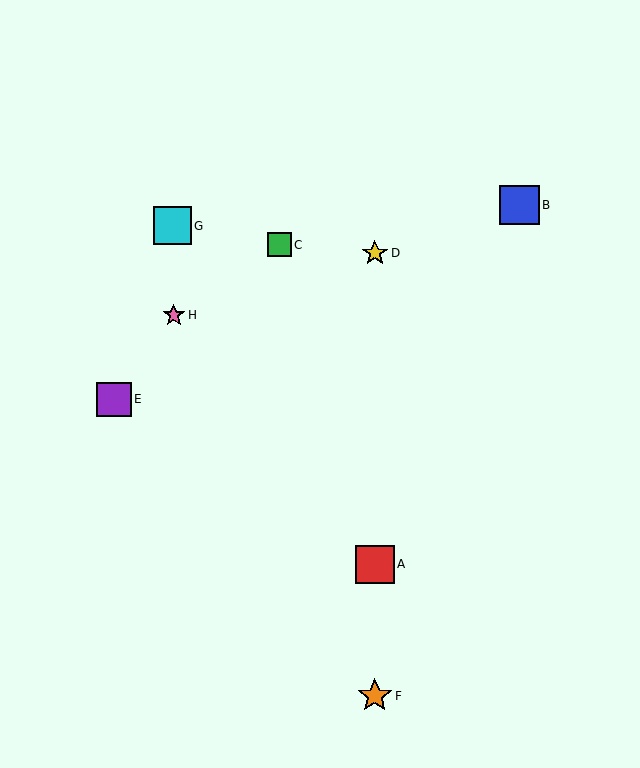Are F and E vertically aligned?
No, F is at x≈375 and E is at x≈114.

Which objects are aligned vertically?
Objects A, D, F are aligned vertically.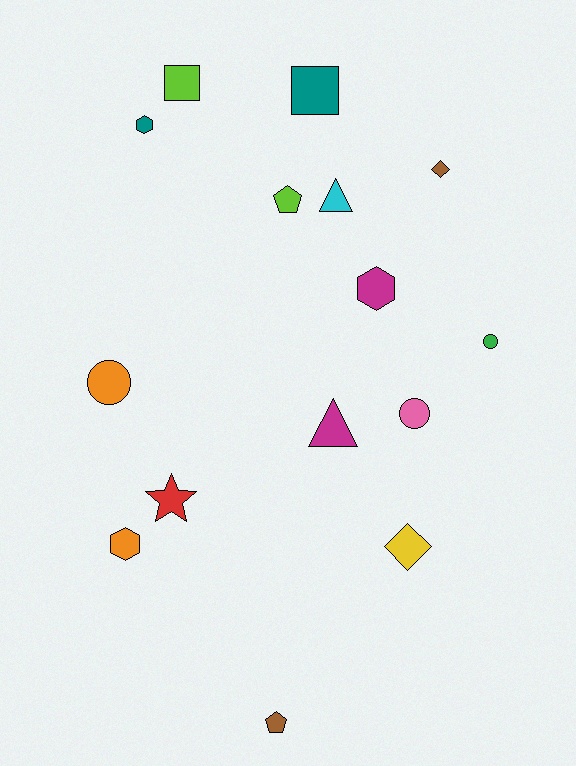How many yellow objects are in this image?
There is 1 yellow object.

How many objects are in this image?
There are 15 objects.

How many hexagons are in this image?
There are 3 hexagons.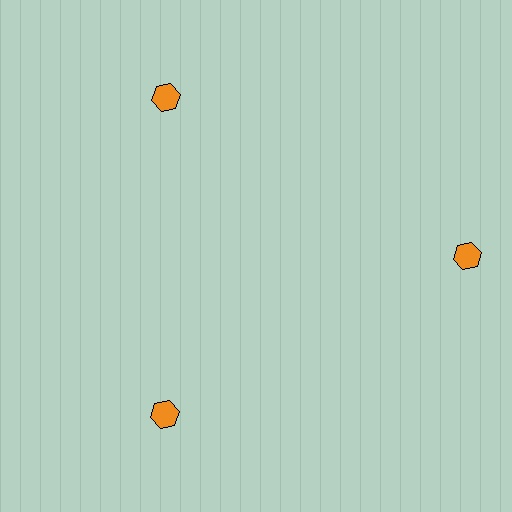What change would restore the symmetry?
The symmetry would be restored by moving it inward, back onto the ring so that all 3 hexagons sit at equal angles and equal distance from the center.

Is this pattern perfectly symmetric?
No. The 3 orange hexagons are arranged in a ring, but one element near the 3 o'clock position is pushed outward from the center, breaking the 3-fold rotational symmetry.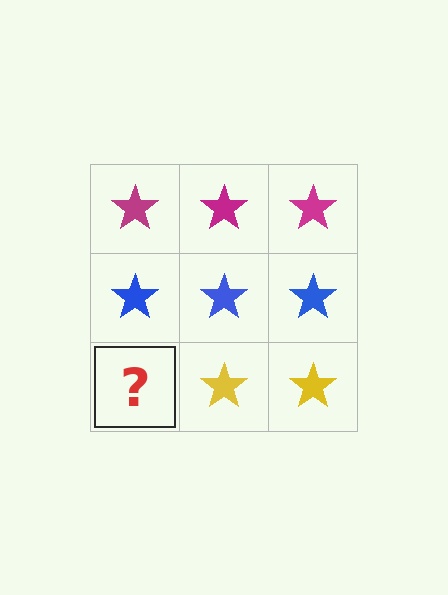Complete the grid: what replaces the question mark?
The question mark should be replaced with a yellow star.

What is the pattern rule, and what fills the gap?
The rule is that each row has a consistent color. The gap should be filled with a yellow star.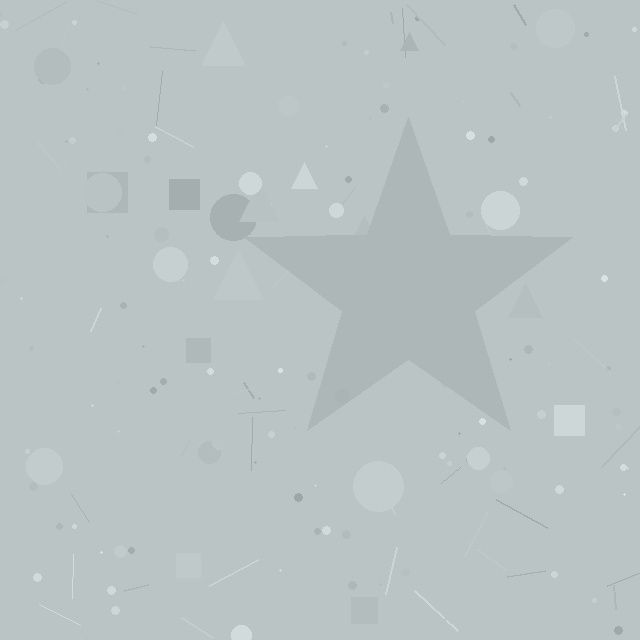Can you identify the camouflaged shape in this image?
The camouflaged shape is a star.